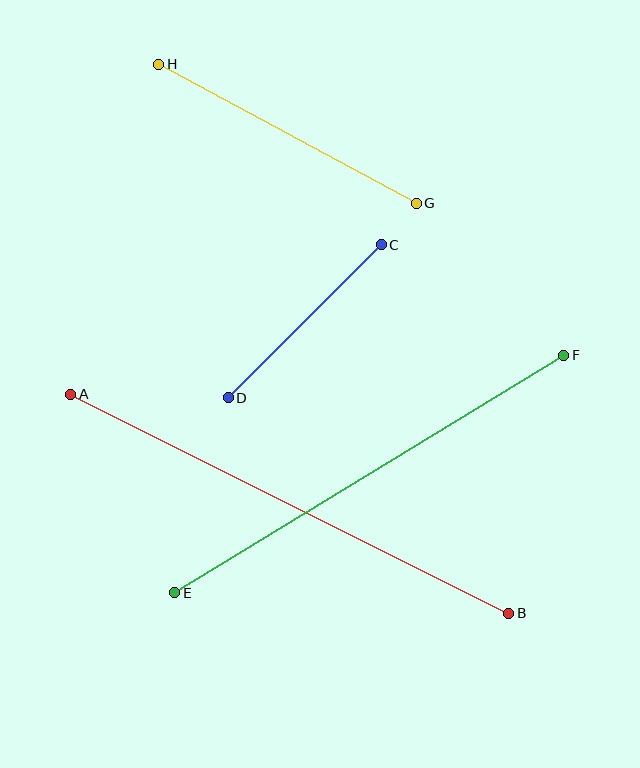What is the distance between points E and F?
The distance is approximately 456 pixels.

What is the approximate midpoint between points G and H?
The midpoint is at approximately (287, 134) pixels.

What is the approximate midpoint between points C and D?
The midpoint is at approximately (305, 321) pixels.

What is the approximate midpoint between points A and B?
The midpoint is at approximately (290, 504) pixels.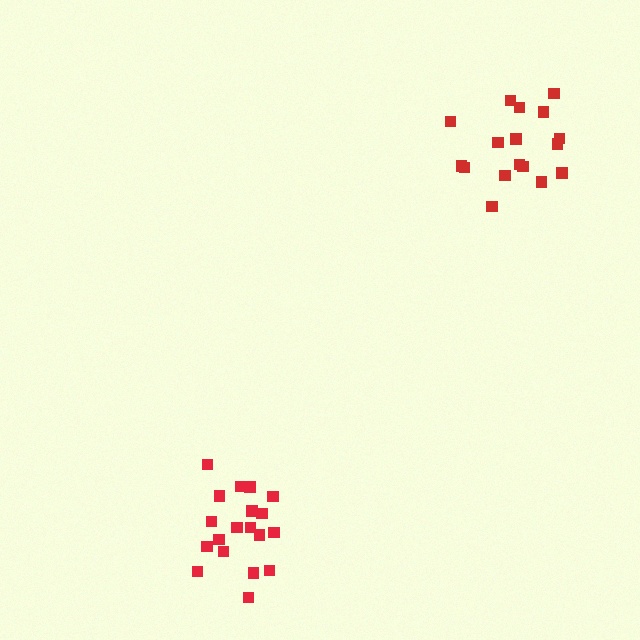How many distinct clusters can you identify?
There are 2 distinct clusters.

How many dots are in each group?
Group 1: 17 dots, Group 2: 19 dots (36 total).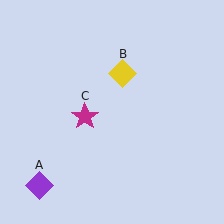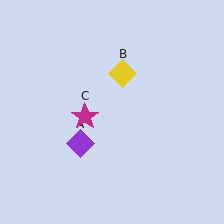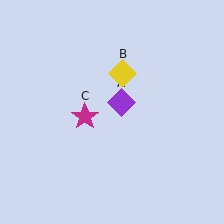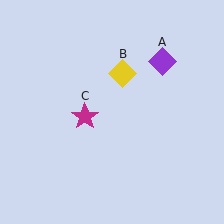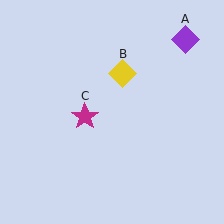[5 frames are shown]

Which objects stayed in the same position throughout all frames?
Yellow diamond (object B) and magenta star (object C) remained stationary.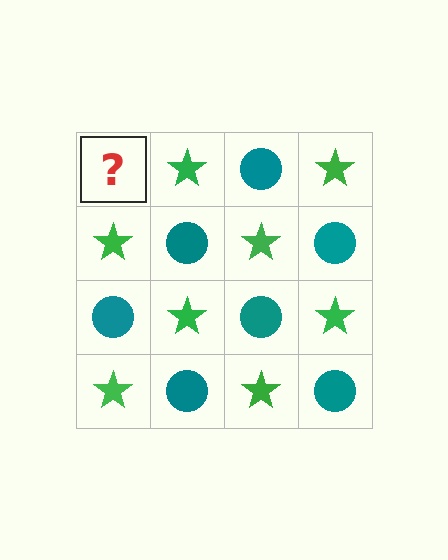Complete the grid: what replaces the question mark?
The question mark should be replaced with a teal circle.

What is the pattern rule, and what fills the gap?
The rule is that it alternates teal circle and green star in a checkerboard pattern. The gap should be filled with a teal circle.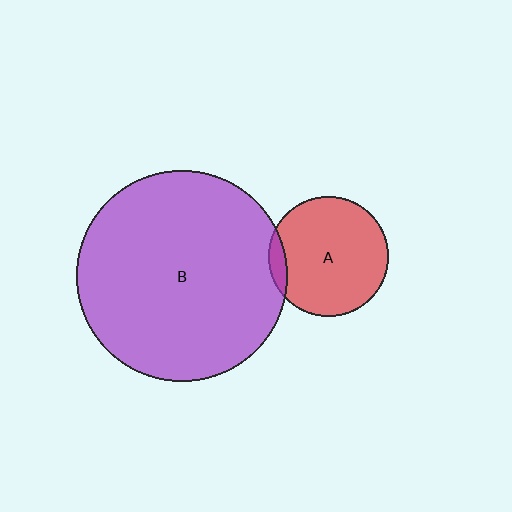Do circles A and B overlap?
Yes.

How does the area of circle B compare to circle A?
Approximately 3.1 times.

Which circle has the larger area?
Circle B (purple).